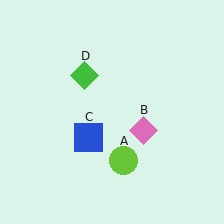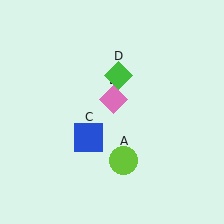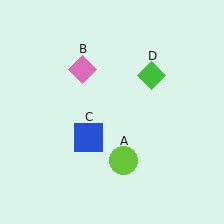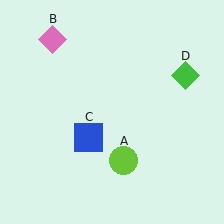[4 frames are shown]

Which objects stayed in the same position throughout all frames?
Lime circle (object A) and blue square (object C) remained stationary.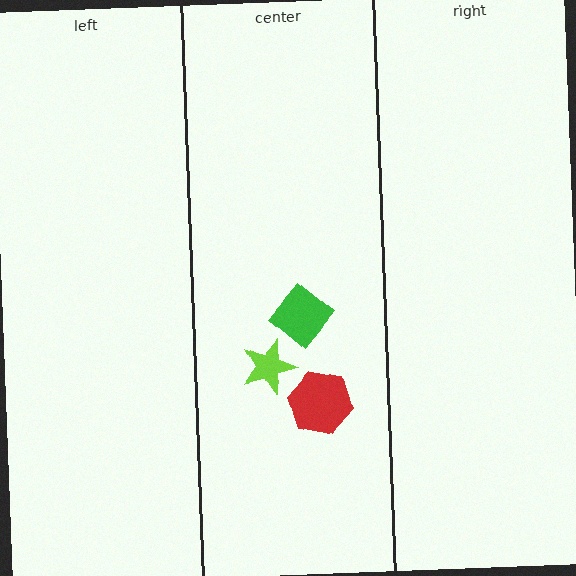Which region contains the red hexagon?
The center region.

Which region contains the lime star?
The center region.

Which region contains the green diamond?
The center region.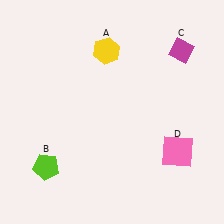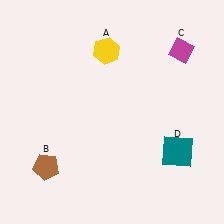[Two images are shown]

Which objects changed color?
B changed from lime to brown. D changed from pink to teal.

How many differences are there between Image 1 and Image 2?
There are 2 differences between the two images.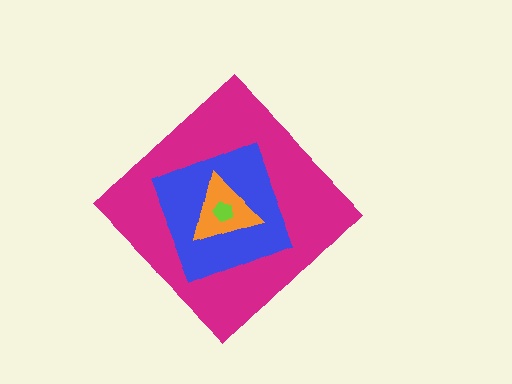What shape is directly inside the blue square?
The orange triangle.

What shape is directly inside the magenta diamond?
The blue square.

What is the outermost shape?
The magenta diamond.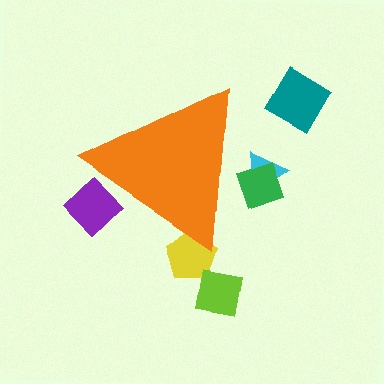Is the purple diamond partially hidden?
Yes, the purple diamond is partially hidden behind the orange triangle.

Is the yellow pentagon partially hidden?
Yes, the yellow pentagon is partially hidden behind the orange triangle.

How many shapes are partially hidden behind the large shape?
4 shapes are partially hidden.